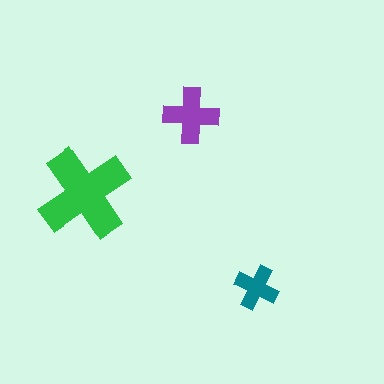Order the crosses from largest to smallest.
the green one, the purple one, the teal one.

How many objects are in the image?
There are 3 objects in the image.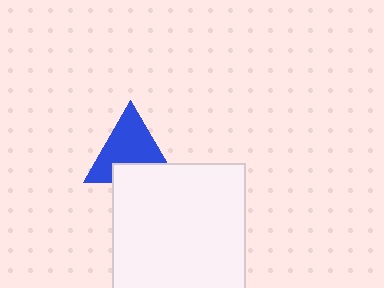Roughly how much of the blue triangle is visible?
Most of it is visible (roughly 69%).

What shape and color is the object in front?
The object in front is a white square.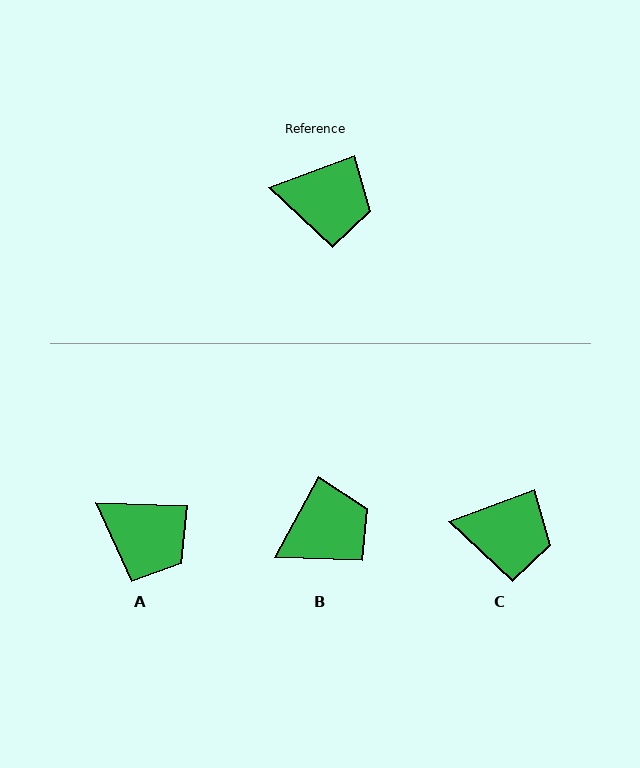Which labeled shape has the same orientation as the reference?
C.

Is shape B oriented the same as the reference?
No, it is off by about 41 degrees.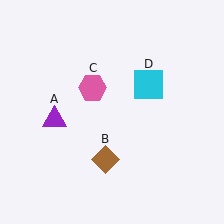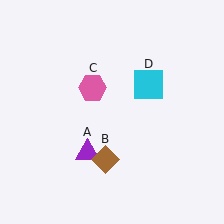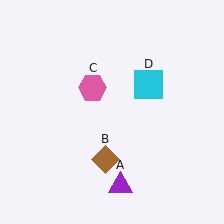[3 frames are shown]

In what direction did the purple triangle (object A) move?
The purple triangle (object A) moved down and to the right.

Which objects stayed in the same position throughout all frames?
Brown diamond (object B) and pink hexagon (object C) and cyan square (object D) remained stationary.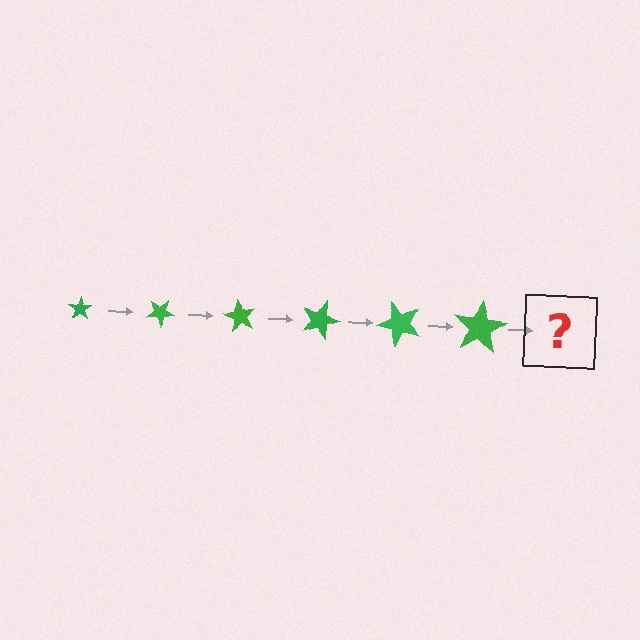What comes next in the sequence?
The next element should be a star, larger than the previous one and rotated 180 degrees from the start.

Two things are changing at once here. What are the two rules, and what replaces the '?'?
The two rules are that the star grows larger each step and it rotates 30 degrees each step. The '?' should be a star, larger than the previous one and rotated 180 degrees from the start.